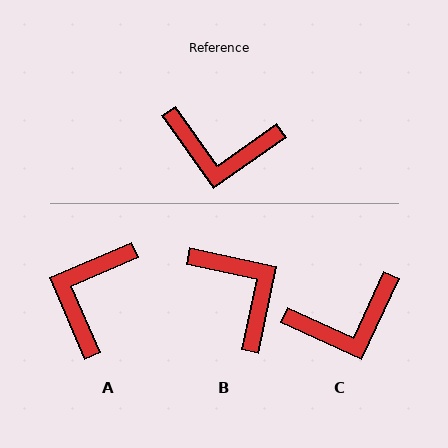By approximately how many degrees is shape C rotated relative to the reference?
Approximately 30 degrees counter-clockwise.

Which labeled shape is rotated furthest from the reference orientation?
B, about 133 degrees away.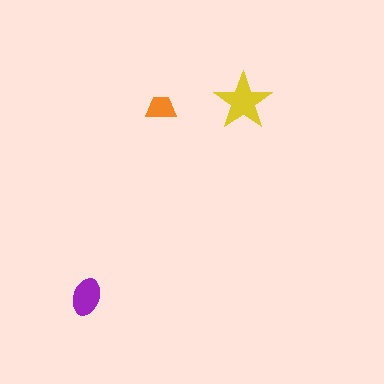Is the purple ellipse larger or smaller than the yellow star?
Smaller.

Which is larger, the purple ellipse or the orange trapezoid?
The purple ellipse.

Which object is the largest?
The yellow star.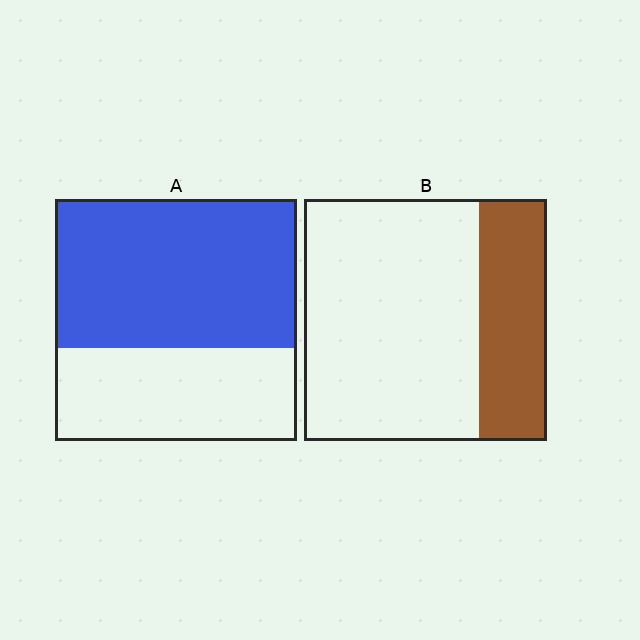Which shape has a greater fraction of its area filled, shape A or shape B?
Shape A.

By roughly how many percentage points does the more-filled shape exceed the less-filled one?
By roughly 35 percentage points (A over B).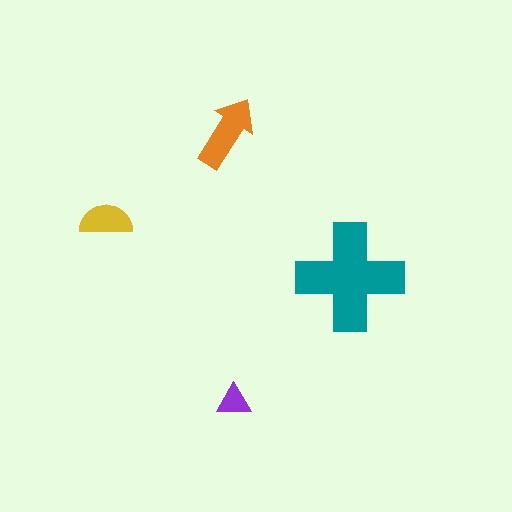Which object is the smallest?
The purple triangle.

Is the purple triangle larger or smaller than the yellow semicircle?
Smaller.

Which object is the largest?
The teal cross.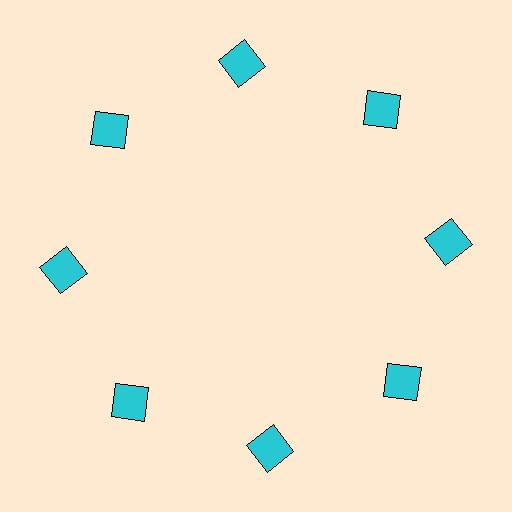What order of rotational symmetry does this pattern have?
This pattern has 8-fold rotational symmetry.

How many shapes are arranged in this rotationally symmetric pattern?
There are 8 shapes, arranged in 8 groups of 1.